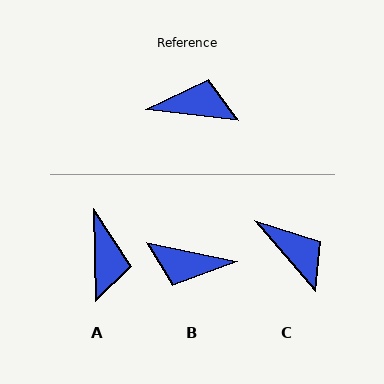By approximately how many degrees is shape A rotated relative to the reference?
Approximately 82 degrees clockwise.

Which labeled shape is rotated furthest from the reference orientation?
B, about 175 degrees away.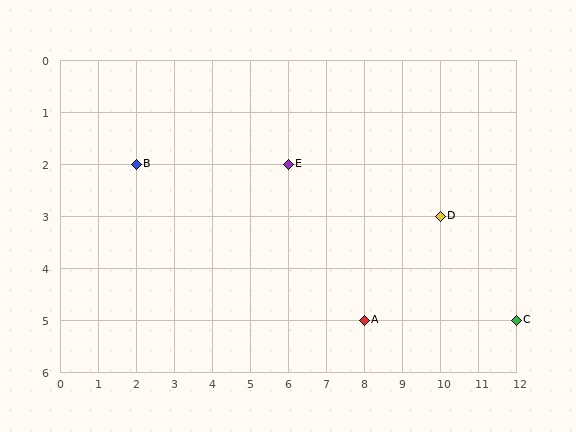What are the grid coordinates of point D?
Point D is at grid coordinates (10, 3).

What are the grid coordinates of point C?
Point C is at grid coordinates (12, 5).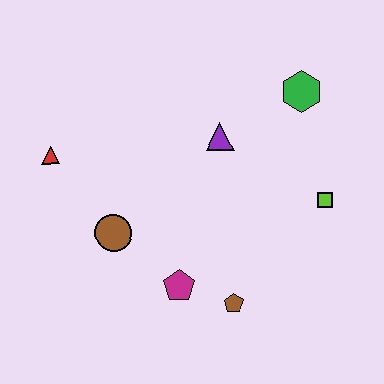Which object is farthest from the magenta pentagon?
The green hexagon is farthest from the magenta pentagon.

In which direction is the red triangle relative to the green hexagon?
The red triangle is to the left of the green hexagon.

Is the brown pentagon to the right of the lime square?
No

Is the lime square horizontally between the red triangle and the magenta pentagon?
No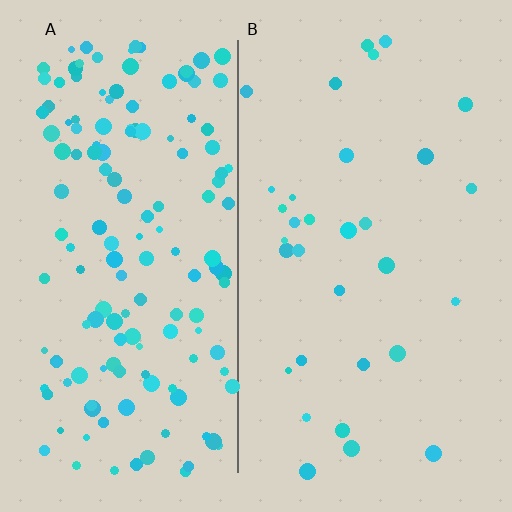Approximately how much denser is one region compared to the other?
Approximately 4.7× — region A over region B.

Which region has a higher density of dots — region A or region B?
A (the left).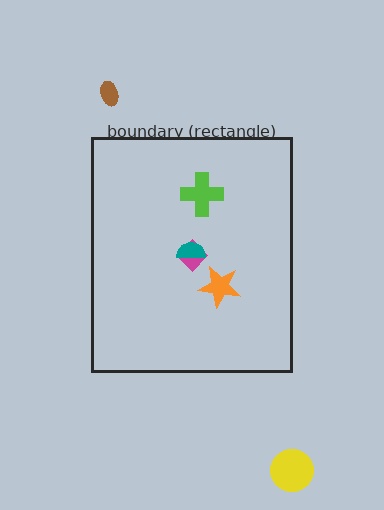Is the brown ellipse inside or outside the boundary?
Outside.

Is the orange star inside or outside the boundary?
Inside.